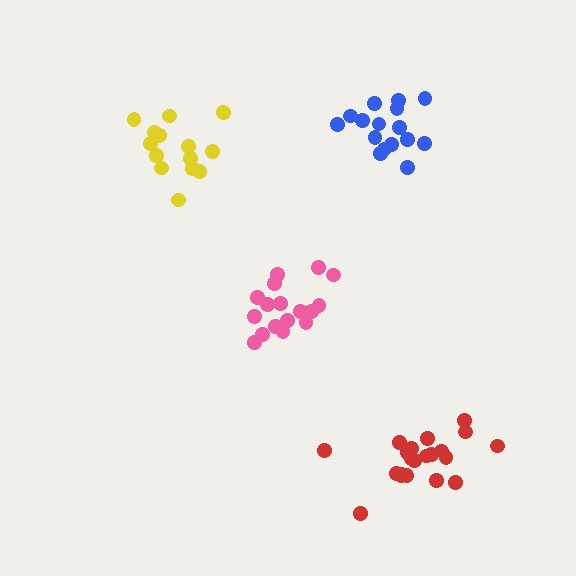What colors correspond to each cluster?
The clusters are colored: blue, pink, red, yellow.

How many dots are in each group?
Group 1: 16 dots, Group 2: 17 dots, Group 3: 21 dots, Group 4: 15 dots (69 total).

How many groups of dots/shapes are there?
There are 4 groups.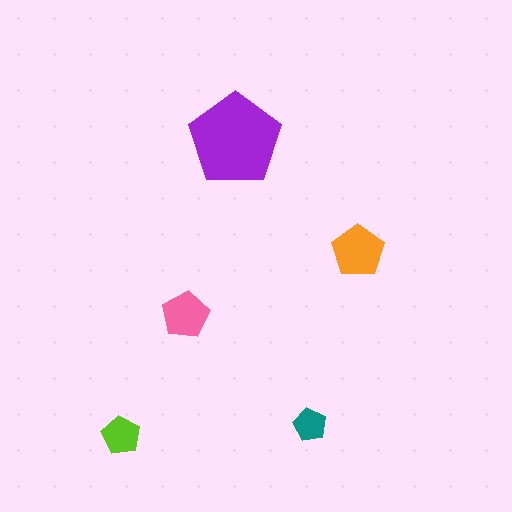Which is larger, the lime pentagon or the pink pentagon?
The pink one.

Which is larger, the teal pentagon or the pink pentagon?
The pink one.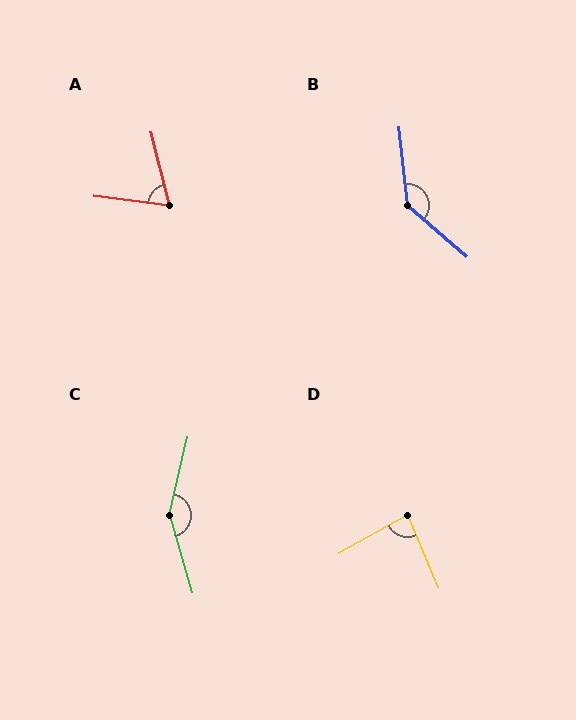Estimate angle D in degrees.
Approximately 84 degrees.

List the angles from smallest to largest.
A (68°), D (84°), B (137°), C (151°).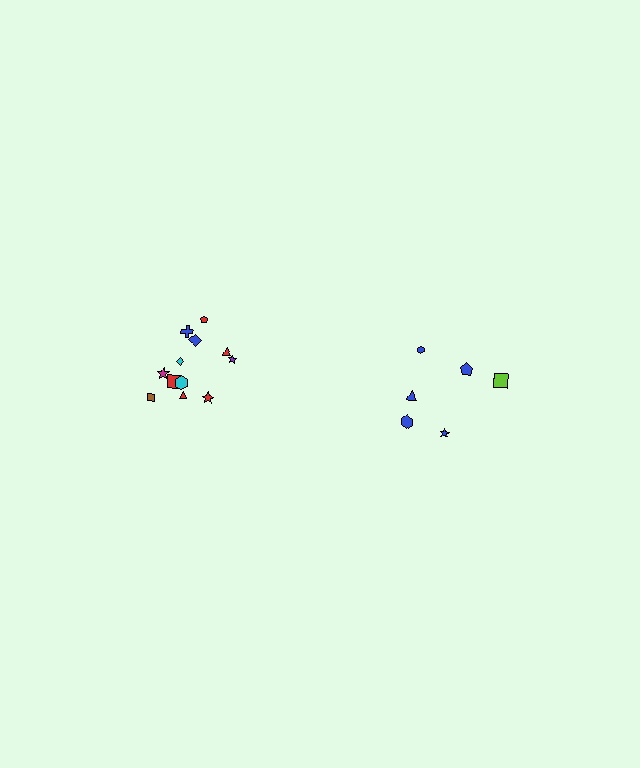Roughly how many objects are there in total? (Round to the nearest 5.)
Roughly 20 objects in total.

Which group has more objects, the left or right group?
The left group.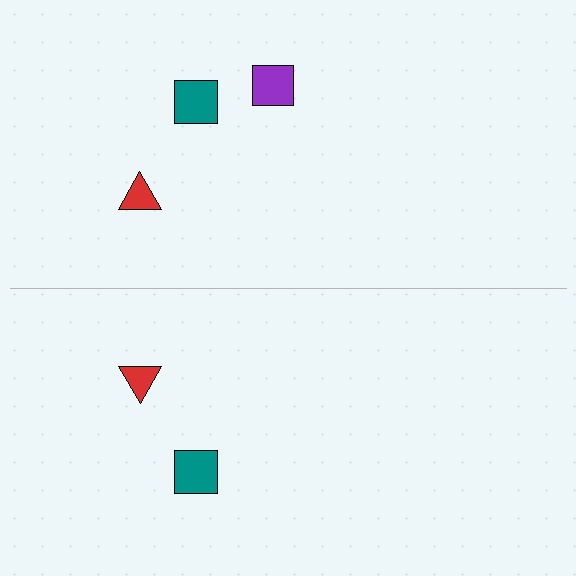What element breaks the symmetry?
A purple square is missing from the bottom side.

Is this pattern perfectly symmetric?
No, the pattern is not perfectly symmetric. A purple square is missing from the bottom side.